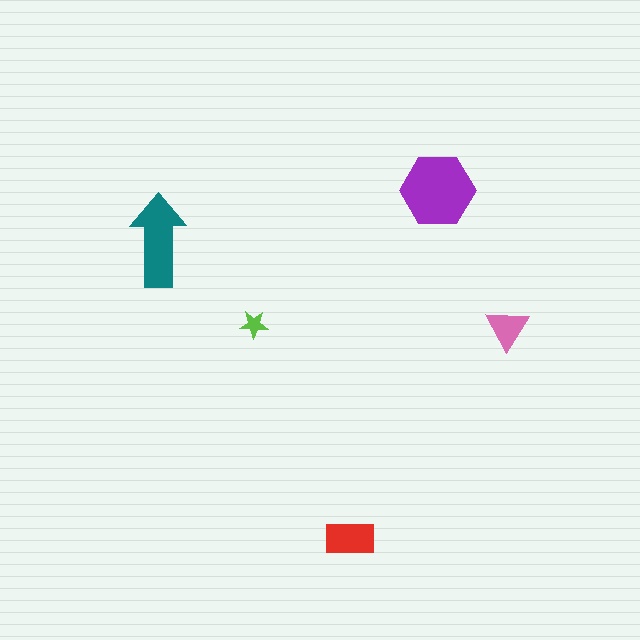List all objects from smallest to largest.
The lime star, the pink triangle, the red rectangle, the teal arrow, the purple hexagon.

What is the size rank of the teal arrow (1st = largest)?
2nd.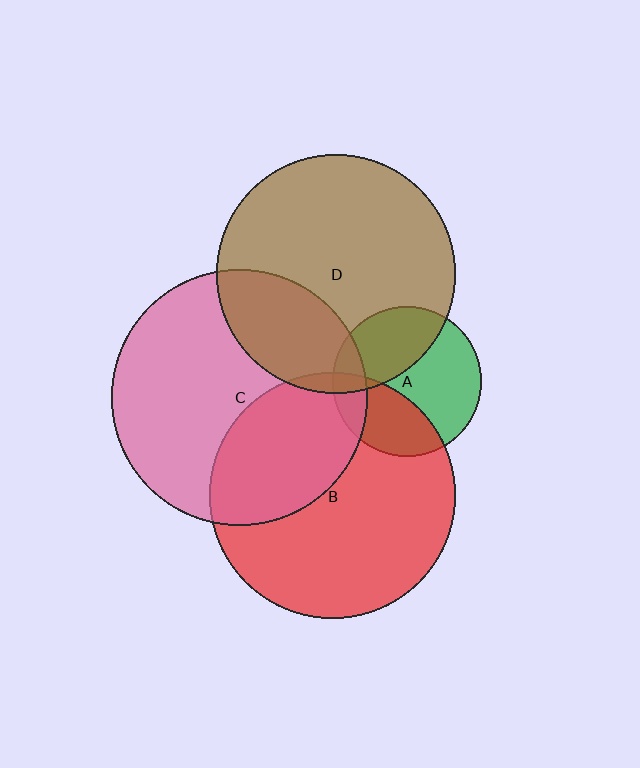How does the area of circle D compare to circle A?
Approximately 2.5 times.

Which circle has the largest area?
Circle C (pink).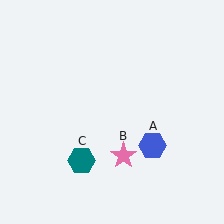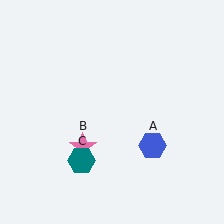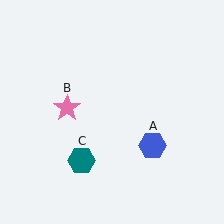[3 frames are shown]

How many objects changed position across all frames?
1 object changed position: pink star (object B).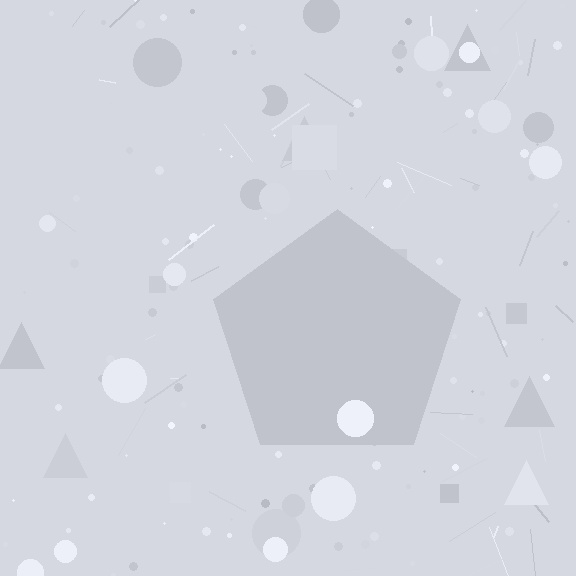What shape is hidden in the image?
A pentagon is hidden in the image.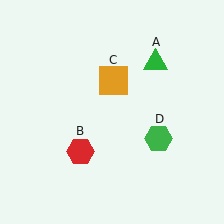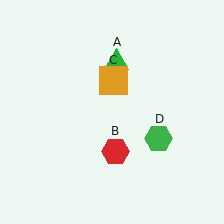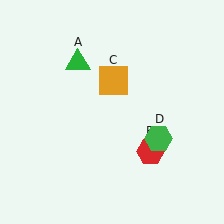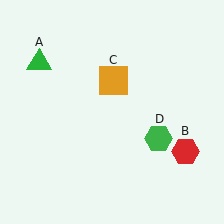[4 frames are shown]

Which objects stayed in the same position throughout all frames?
Orange square (object C) and green hexagon (object D) remained stationary.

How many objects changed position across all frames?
2 objects changed position: green triangle (object A), red hexagon (object B).